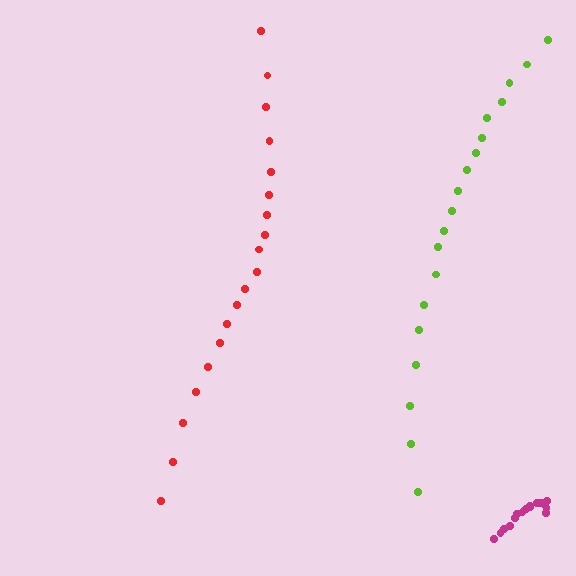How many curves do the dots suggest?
There are 3 distinct paths.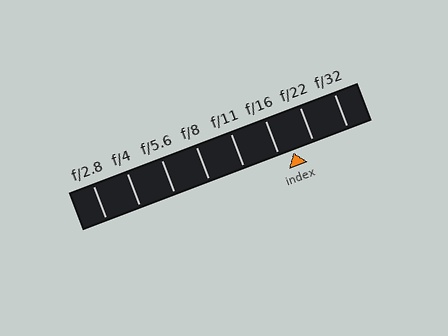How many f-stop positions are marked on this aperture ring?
There are 8 f-stop positions marked.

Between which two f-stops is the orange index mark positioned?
The index mark is between f/16 and f/22.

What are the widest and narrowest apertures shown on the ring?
The widest aperture shown is f/2.8 and the narrowest is f/32.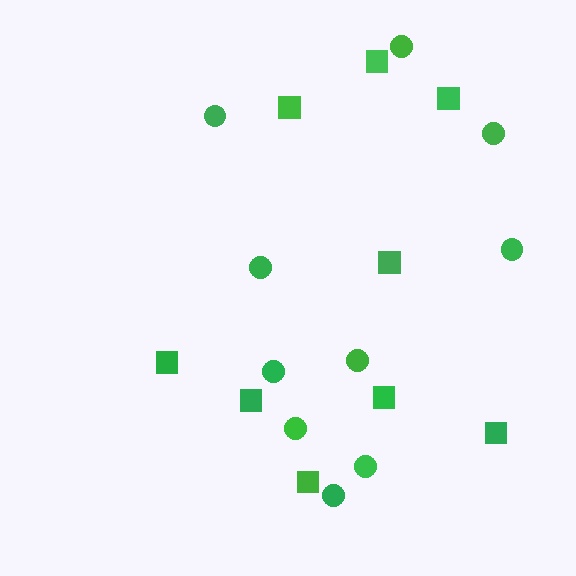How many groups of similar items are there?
There are 2 groups: one group of circles (10) and one group of squares (9).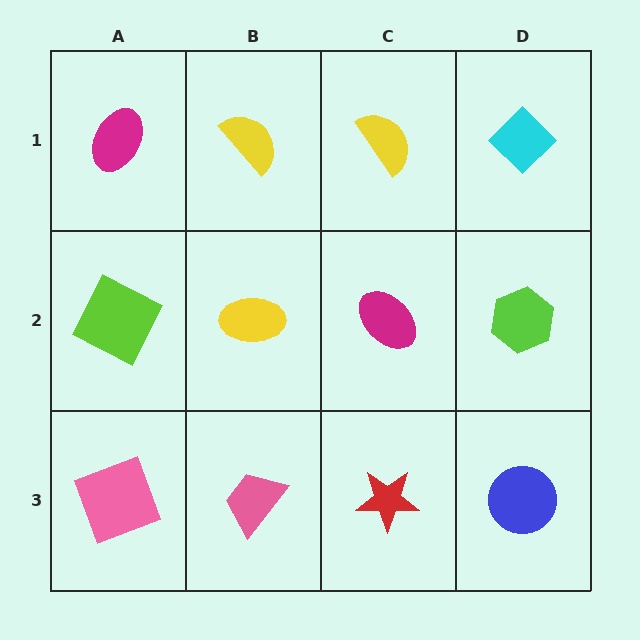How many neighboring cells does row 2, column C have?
4.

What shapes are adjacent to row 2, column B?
A yellow semicircle (row 1, column B), a pink trapezoid (row 3, column B), a lime square (row 2, column A), a magenta ellipse (row 2, column C).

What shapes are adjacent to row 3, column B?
A yellow ellipse (row 2, column B), a pink square (row 3, column A), a red star (row 3, column C).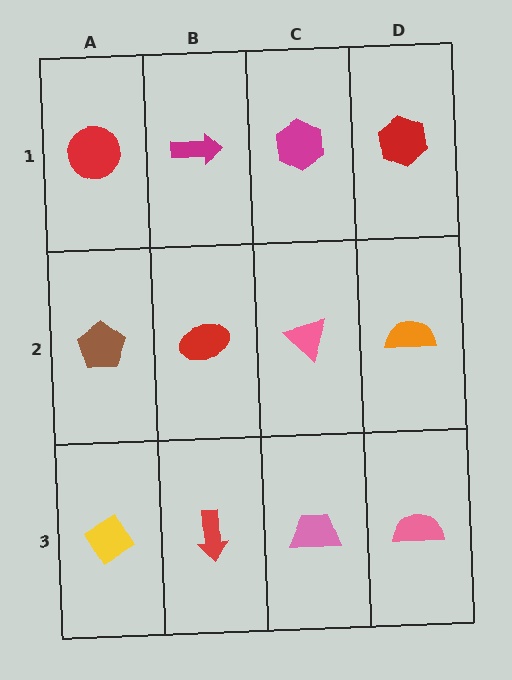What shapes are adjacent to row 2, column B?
A magenta arrow (row 1, column B), a red arrow (row 3, column B), a brown pentagon (row 2, column A), a pink triangle (row 2, column C).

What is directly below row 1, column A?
A brown pentagon.